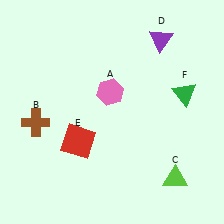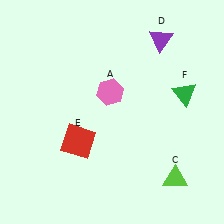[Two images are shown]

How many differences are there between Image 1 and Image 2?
There is 1 difference between the two images.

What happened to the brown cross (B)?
The brown cross (B) was removed in Image 2. It was in the bottom-left area of Image 1.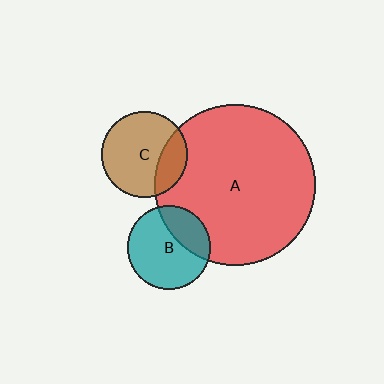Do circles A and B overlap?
Yes.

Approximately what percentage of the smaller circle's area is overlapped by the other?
Approximately 30%.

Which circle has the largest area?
Circle A (red).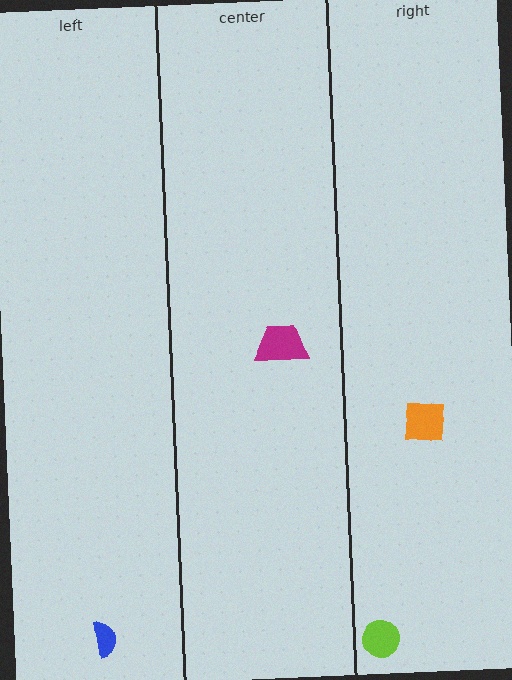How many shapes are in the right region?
2.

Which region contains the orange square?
The right region.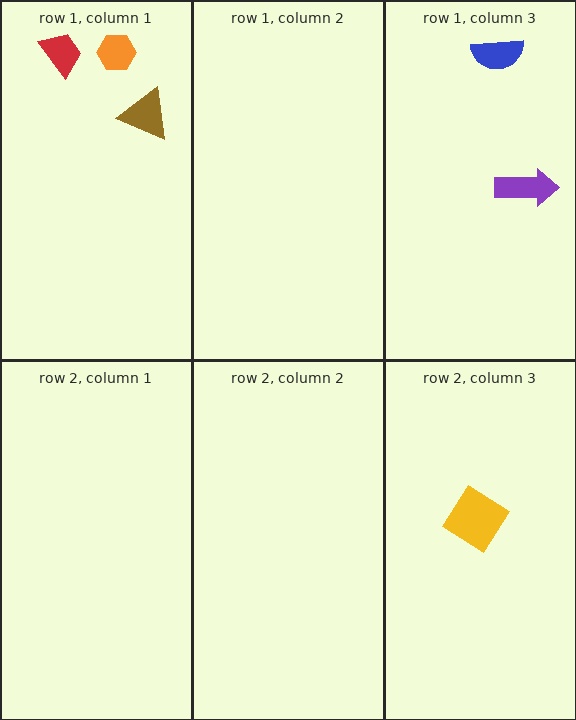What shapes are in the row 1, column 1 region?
The brown triangle, the red trapezoid, the orange hexagon.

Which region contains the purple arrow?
The row 1, column 3 region.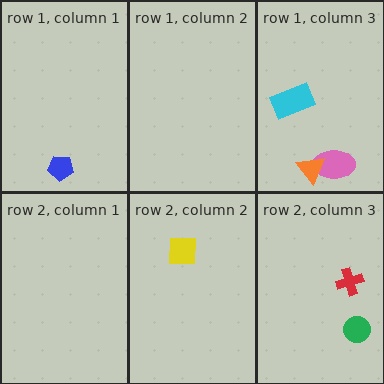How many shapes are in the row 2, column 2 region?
1.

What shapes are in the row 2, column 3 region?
The red cross, the green circle.